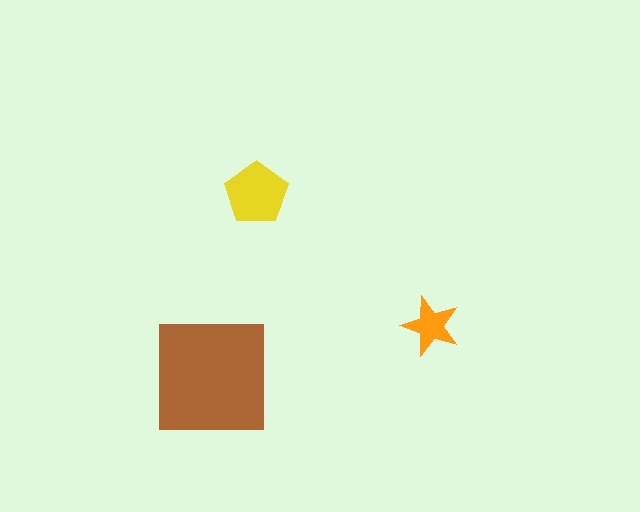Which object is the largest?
The brown square.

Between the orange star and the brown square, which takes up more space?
The brown square.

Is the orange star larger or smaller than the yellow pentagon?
Smaller.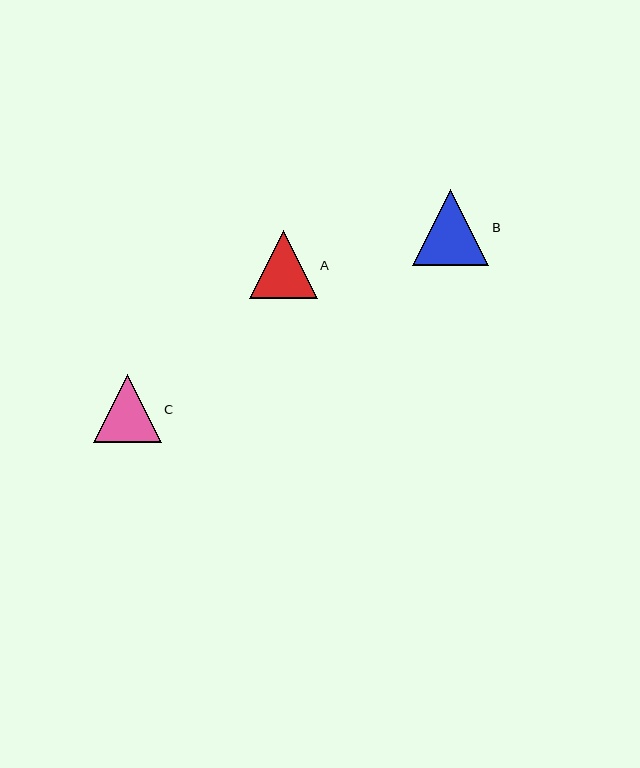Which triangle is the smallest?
Triangle A is the smallest with a size of approximately 68 pixels.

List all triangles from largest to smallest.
From largest to smallest: B, C, A.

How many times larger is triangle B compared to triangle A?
Triangle B is approximately 1.1 times the size of triangle A.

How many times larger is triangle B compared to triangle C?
Triangle B is approximately 1.1 times the size of triangle C.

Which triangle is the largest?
Triangle B is the largest with a size of approximately 76 pixels.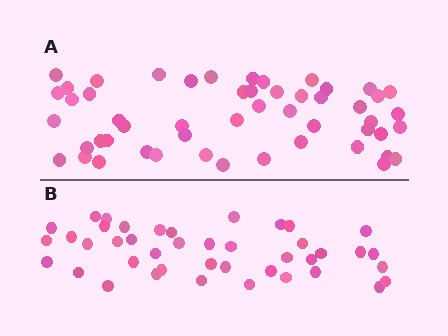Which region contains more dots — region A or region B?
Region A (the top region) has more dots.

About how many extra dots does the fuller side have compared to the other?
Region A has roughly 10 or so more dots than region B.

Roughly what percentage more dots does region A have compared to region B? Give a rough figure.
About 25% more.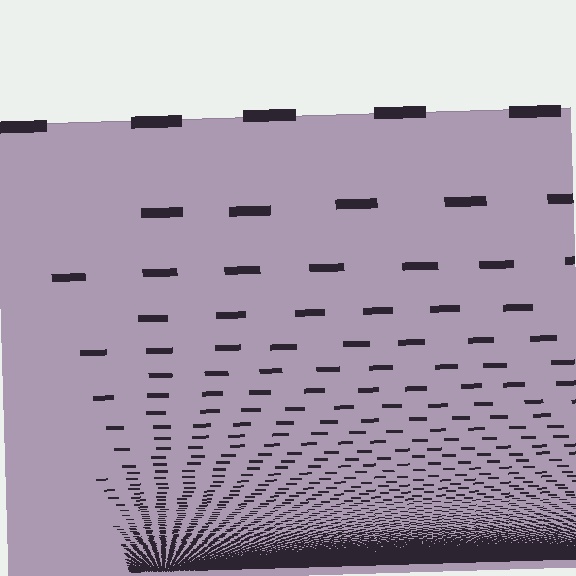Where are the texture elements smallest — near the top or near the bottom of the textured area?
Near the bottom.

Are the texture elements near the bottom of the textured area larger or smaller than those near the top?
Smaller. The gradient is inverted — elements near the bottom are smaller and denser.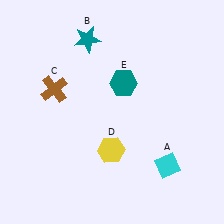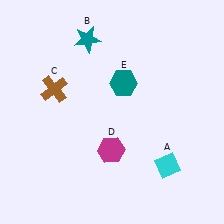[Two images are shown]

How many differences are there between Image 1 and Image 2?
There is 1 difference between the two images.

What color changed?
The hexagon (D) changed from yellow in Image 1 to magenta in Image 2.